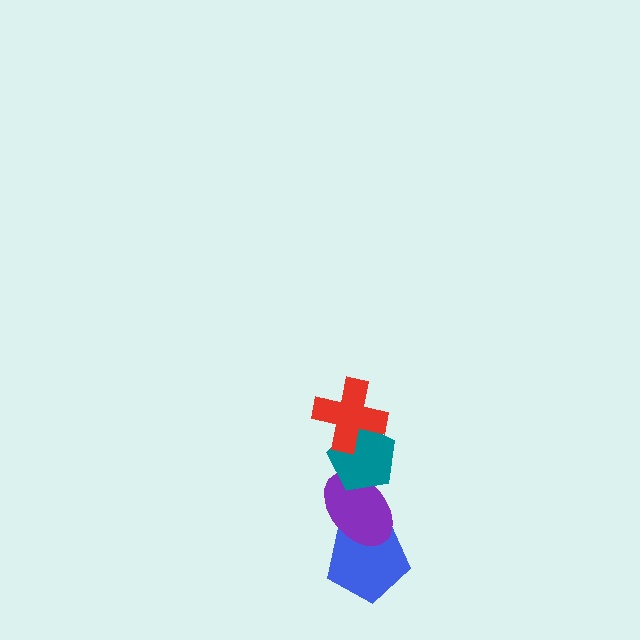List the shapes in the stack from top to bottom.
From top to bottom: the red cross, the teal pentagon, the purple ellipse, the blue pentagon.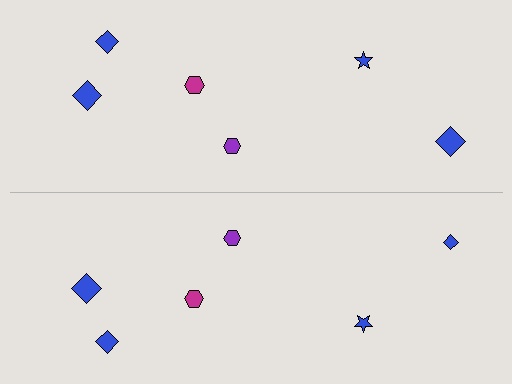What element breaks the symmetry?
The blue diamond on the bottom side has a different size than its mirror counterpart.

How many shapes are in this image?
There are 12 shapes in this image.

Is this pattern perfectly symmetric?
No, the pattern is not perfectly symmetric. The blue diamond on the bottom side has a different size than its mirror counterpart.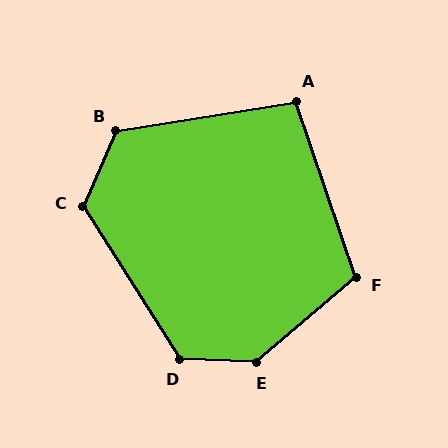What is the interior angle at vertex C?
Approximately 124 degrees (obtuse).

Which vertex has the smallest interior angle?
A, at approximately 99 degrees.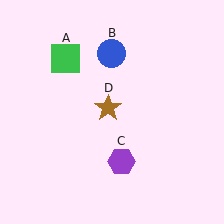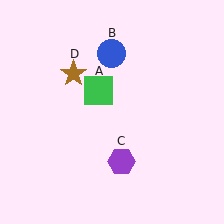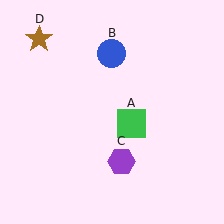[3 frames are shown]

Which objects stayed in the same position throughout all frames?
Blue circle (object B) and purple hexagon (object C) remained stationary.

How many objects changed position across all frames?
2 objects changed position: green square (object A), brown star (object D).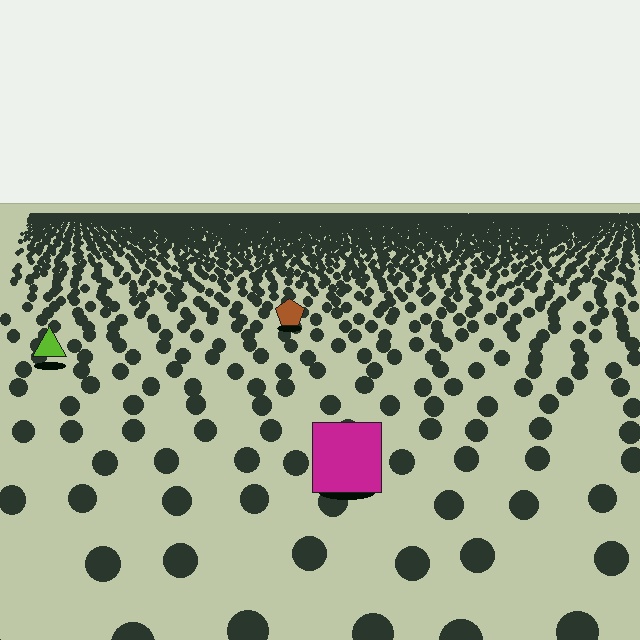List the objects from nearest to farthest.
From nearest to farthest: the magenta square, the lime triangle, the brown pentagon.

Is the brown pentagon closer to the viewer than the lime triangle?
No. The lime triangle is closer — you can tell from the texture gradient: the ground texture is coarser near it.